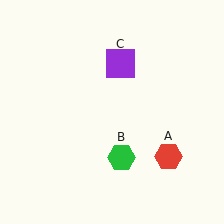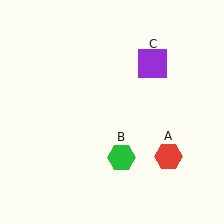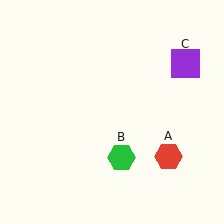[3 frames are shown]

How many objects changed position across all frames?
1 object changed position: purple square (object C).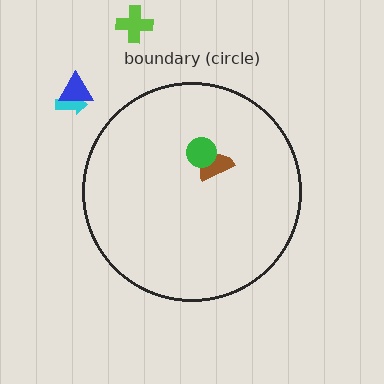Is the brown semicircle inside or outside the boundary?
Inside.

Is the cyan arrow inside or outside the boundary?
Outside.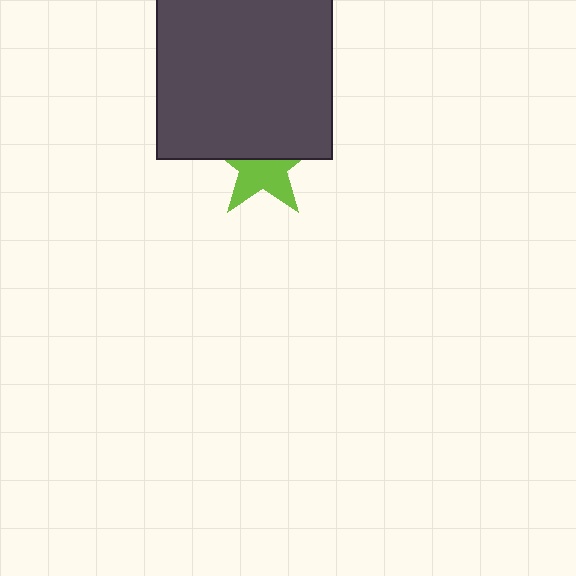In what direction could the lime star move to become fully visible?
The lime star could move down. That would shift it out from behind the dark gray square entirely.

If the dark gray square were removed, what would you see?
You would see the complete lime star.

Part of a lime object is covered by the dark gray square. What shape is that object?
It is a star.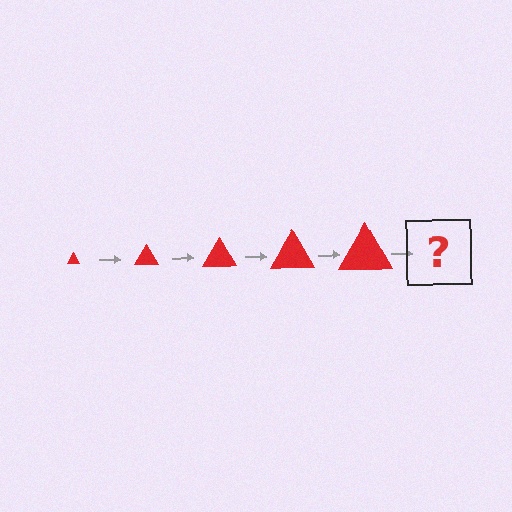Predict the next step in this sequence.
The next step is a red triangle, larger than the previous one.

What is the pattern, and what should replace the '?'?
The pattern is that the triangle gets progressively larger each step. The '?' should be a red triangle, larger than the previous one.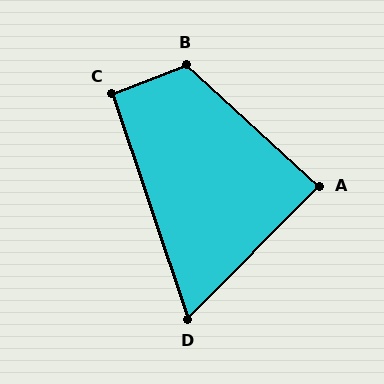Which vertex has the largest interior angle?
B, at approximately 117 degrees.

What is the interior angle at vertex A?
Approximately 88 degrees (approximately right).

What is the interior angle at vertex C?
Approximately 92 degrees (approximately right).